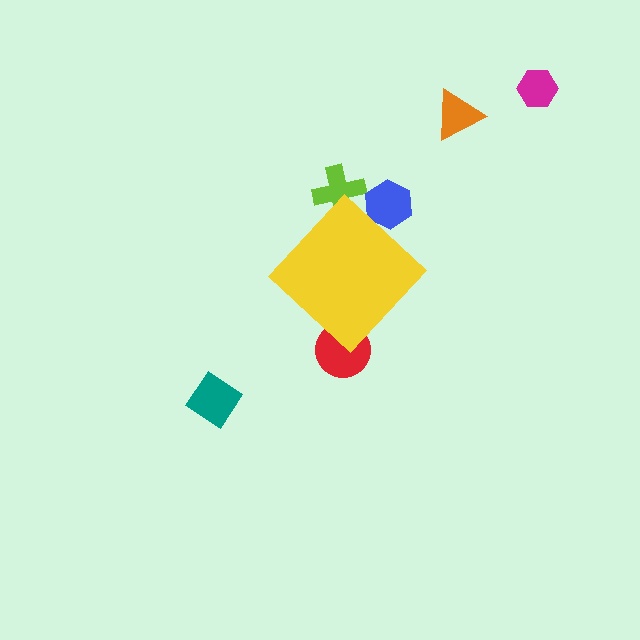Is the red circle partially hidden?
Yes, the red circle is partially hidden behind the yellow diamond.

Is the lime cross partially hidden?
Yes, the lime cross is partially hidden behind the yellow diamond.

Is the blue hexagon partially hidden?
Yes, the blue hexagon is partially hidden behind the yellow diamond.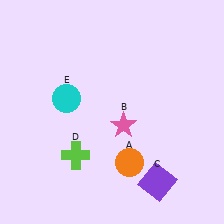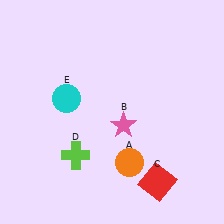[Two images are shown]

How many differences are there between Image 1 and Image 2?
There is 1 difference between the two images.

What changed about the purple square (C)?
In Image 1, C is purple. In Image 2, it changed to red.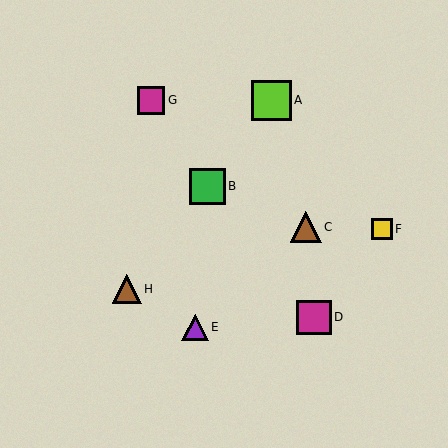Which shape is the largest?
The lime square (labeled A) is the largest.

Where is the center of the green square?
The center of the green square is at (207, 186).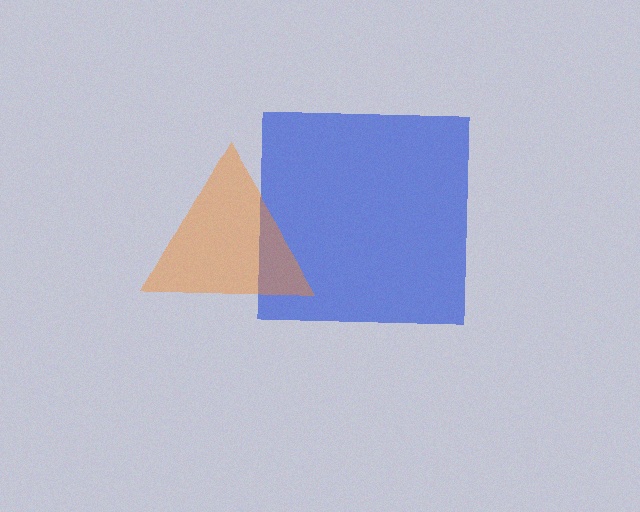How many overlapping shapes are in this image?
There are 2 overlapping shapes in the image.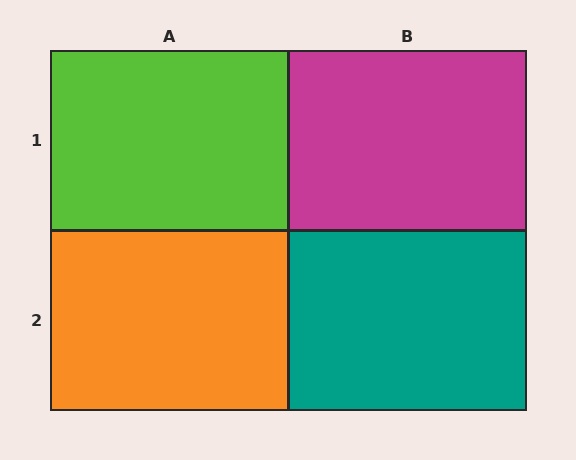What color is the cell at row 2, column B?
Teal.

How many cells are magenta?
1 cell is magenta.